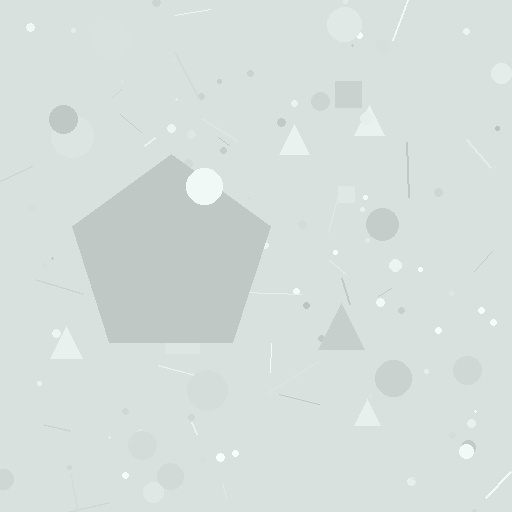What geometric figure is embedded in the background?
A pentagon is embedded in the background.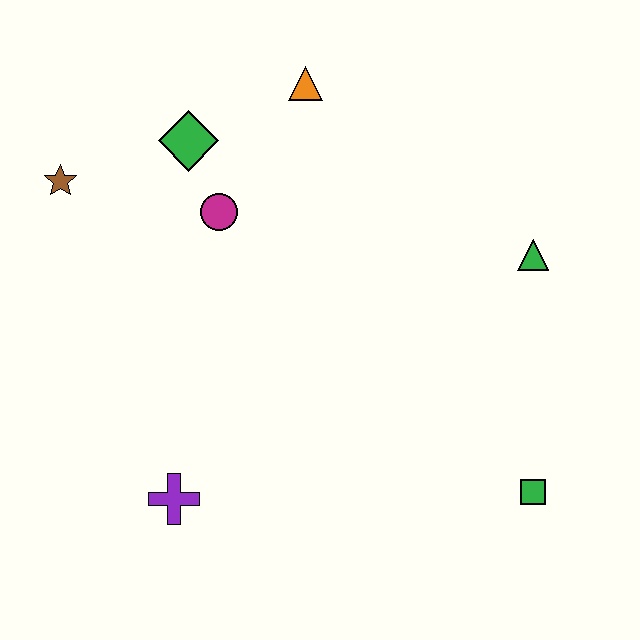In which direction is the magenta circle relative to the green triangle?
The magenta circle is to the left of the green triangle.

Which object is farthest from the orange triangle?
The green square is farthest from the orange triangle.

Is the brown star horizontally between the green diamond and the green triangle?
No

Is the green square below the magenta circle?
Yes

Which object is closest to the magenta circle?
The green diamond is closest to the magenta circle.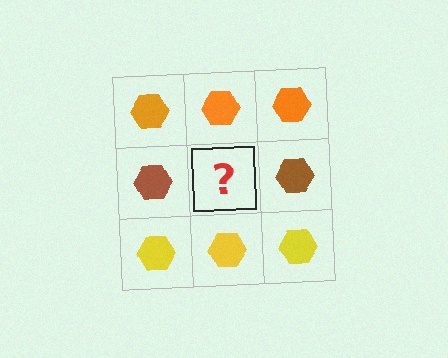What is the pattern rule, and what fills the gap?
The rule is that each row has a consistent color. The gap should be filled with a brown hexagon.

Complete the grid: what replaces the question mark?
The question mark should be replaced with a brown hexagon.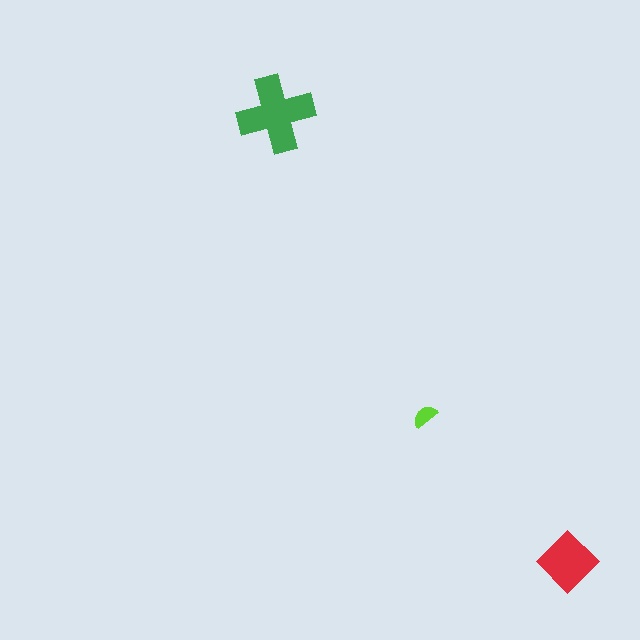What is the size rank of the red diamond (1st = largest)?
2nd.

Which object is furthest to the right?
The red diamond is rightmost.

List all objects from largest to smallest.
The green cross, the red diamond, the lime semicircle.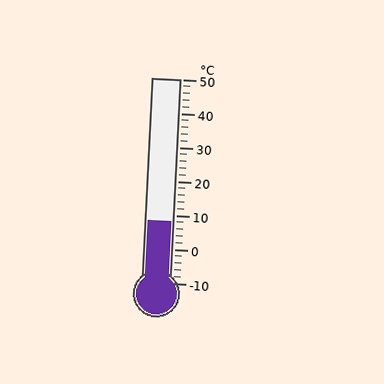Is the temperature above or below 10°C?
The temperature is below 10°C.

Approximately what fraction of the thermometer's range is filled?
The thermometer is filled to approximately 30% of its range.